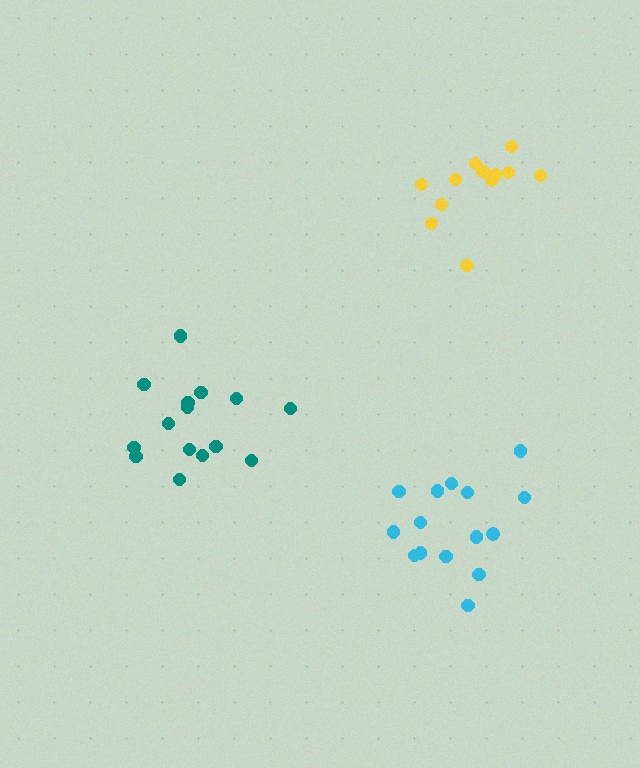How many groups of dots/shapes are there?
There are 3 groups.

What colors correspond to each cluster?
The clusters are colored: teal, cyan, yellow.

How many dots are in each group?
Group 1: 15 dots, Group 2: 15 dots, Group 3: 12 dots (42 total).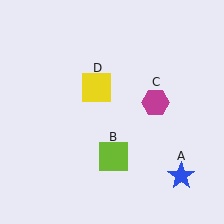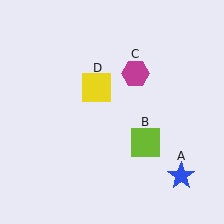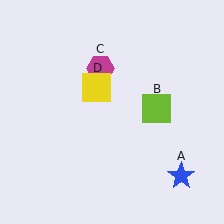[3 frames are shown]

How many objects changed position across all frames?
2 objects changed position: lime square (object B), magenta hexagon (object C).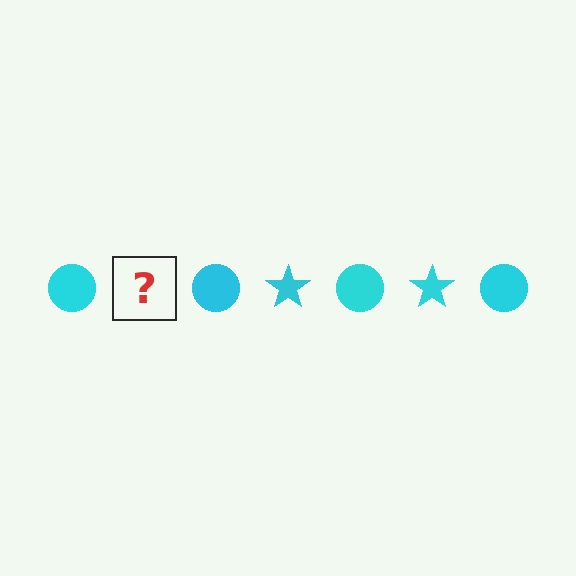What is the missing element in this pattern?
The missing element is a cyan star.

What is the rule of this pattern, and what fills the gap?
The rule is that the pattern cycles through circle, star shapes in cyan. The gap should be filled with a cyan star.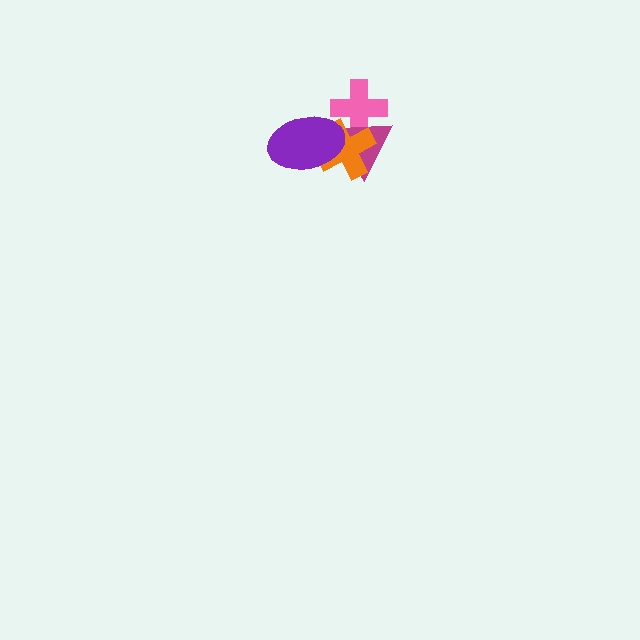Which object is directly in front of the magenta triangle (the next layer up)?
The orange cross is directly in front of the magenta triangle.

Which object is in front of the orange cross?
The purple ellipse is in front of the orange cross.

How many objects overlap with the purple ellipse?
2 objects overlap with the purple ellipse.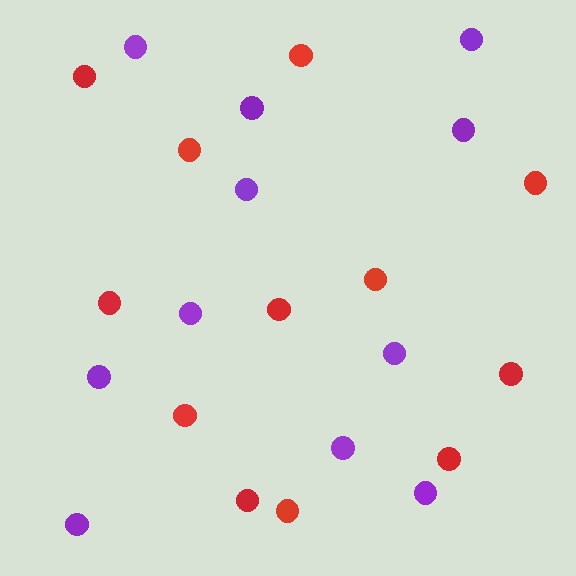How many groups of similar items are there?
There are 2 groups: one group of red circles (12) and one group of purple circles (11).